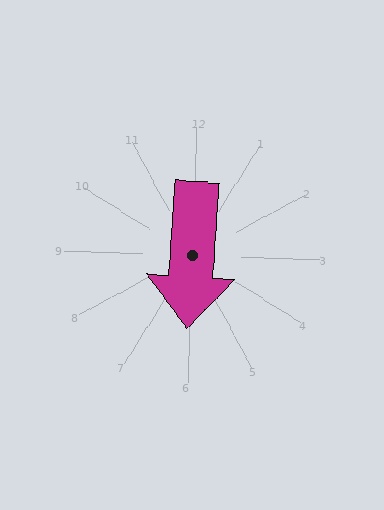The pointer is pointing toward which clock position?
Roughly 6 o'clock.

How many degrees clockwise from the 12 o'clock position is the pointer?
Approximately 182 degrees.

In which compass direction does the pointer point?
South.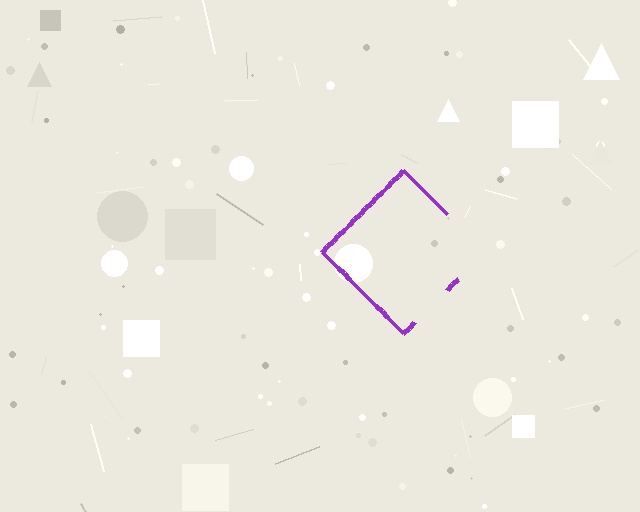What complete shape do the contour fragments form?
The contour fragments form a diamond.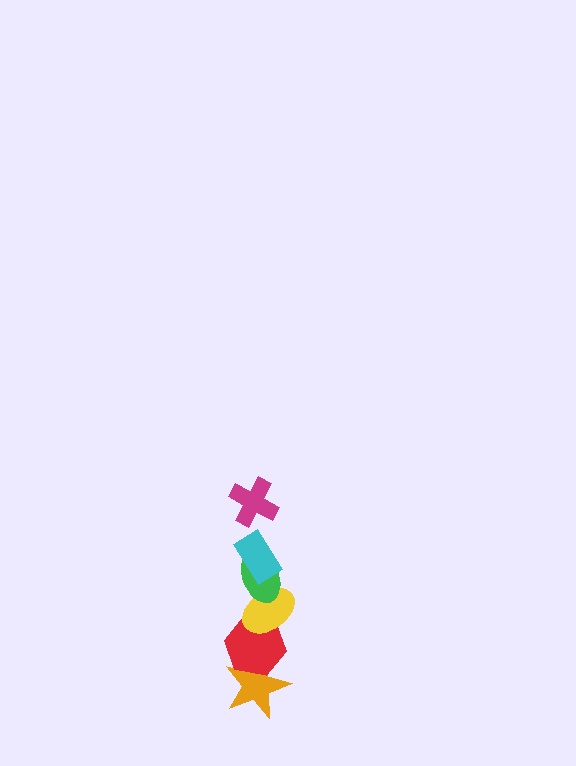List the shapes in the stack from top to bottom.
From top to bottom: the magenta cross, the cyan rectangle, the green ellipse, the yellow ellipse, the red hexagon, the orange star.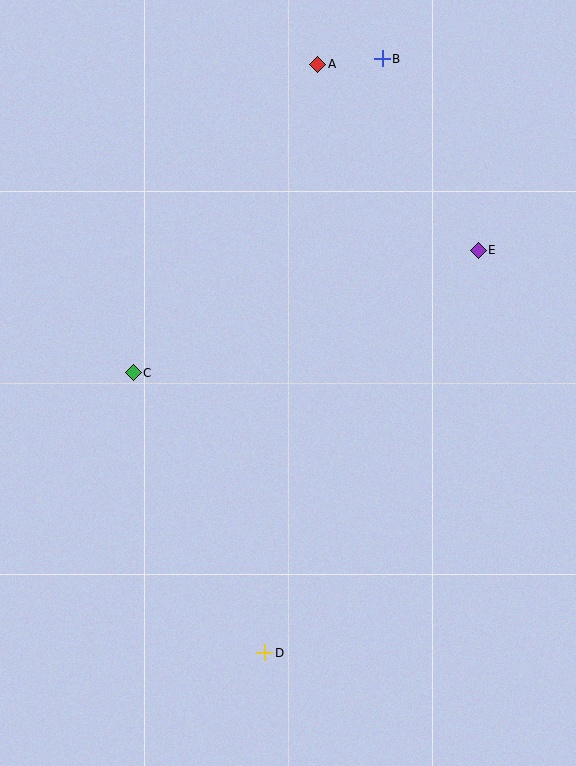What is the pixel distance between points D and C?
The distance between D and C is 310 pixels.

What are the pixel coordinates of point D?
Point D is at (265, 653).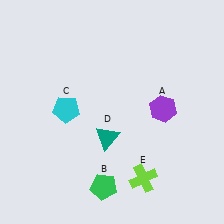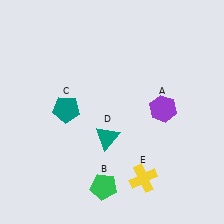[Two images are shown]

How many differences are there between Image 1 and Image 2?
There are 2 differences between the two images.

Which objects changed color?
C changed from cyan to teal. E changed from lime to yellow.